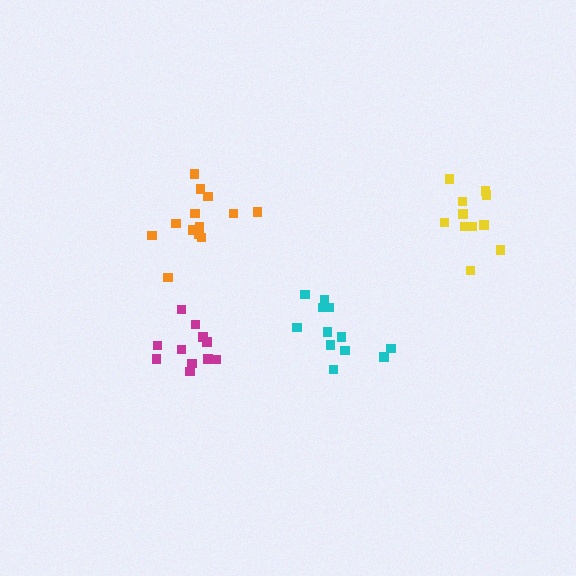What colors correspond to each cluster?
The clusters are colored: cyan, orange, yellow, magenta.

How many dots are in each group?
Group 1: 12 dots, Group 2: 13 dots, Group 3: 11 dots, Group 4: 11 dots (47 total).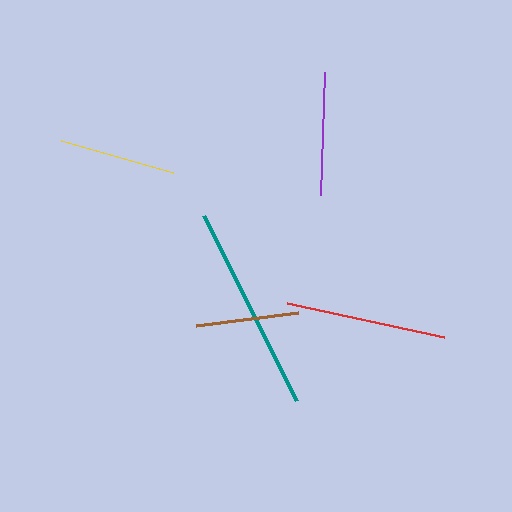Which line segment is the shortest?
The brown line is the shortest at approximately 102 pixels.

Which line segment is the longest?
The teal line is the longest at approximately 207 pixels.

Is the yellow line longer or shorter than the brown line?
The yellow line is longer than the brown line.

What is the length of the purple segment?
The purple segment is approximately 124 pixels long.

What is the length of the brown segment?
The brown segment is approximately 102 pixels long.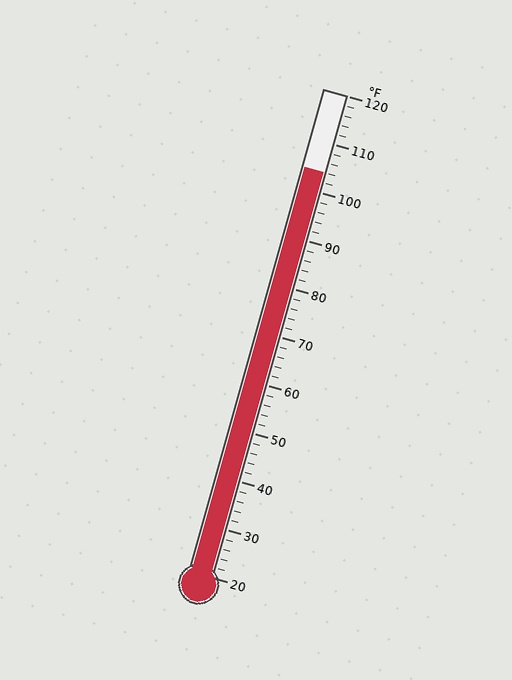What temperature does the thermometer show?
The thermometer shows approximately 104°F.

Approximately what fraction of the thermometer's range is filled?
The thermometer is filled to approximately 85% of its range.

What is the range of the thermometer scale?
The thermometer scale ranges from 20°F to 120°F.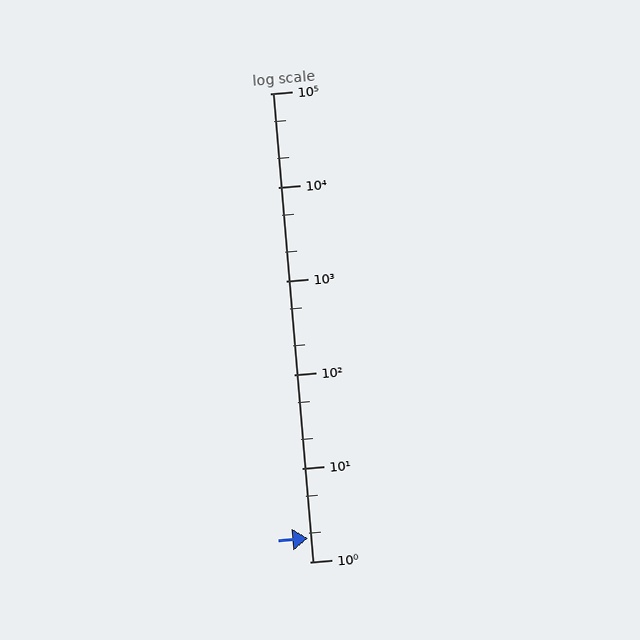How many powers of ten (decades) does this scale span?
The scale spans 5 decades, from 1 to 100000.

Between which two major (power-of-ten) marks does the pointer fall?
The pointer is between 1 and 10.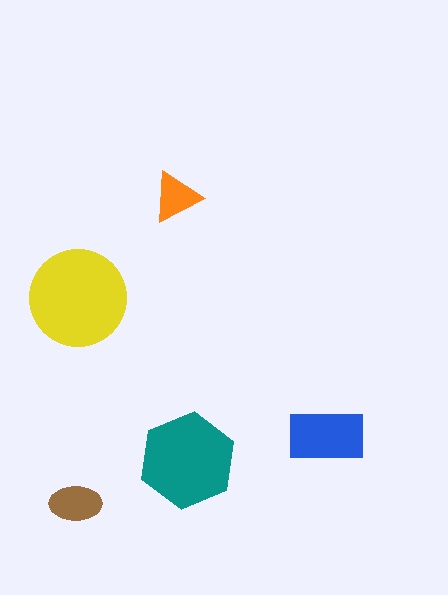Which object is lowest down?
The brown ellipse is bottommost.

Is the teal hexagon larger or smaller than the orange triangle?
Larger.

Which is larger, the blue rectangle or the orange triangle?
The blue rectangle.